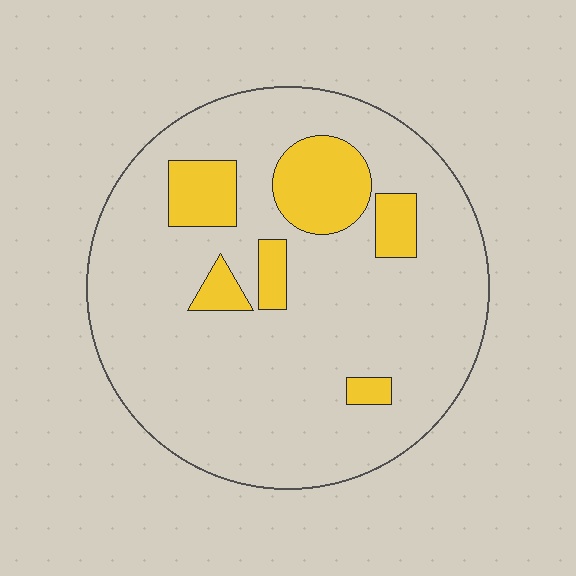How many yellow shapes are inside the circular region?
6.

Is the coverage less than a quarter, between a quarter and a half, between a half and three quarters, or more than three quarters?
Less than a quarter.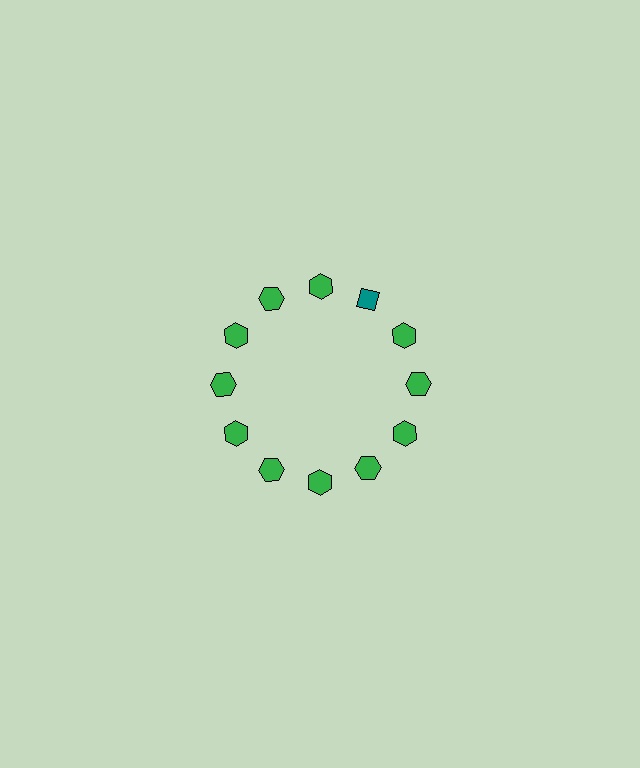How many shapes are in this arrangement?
There are 12 shapes arranged in a ring pattern.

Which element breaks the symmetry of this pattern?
The teal diamond at roughly the 1 o'clock position breaks the symmetry. All other shapes are green hexagons.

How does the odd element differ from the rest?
It differs in both color (teal instead of green) and shape (diamond instead of hexagon).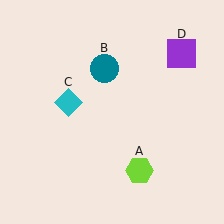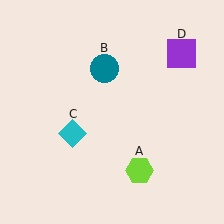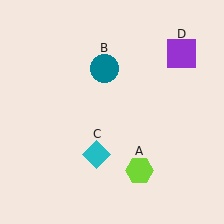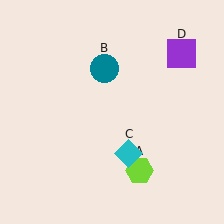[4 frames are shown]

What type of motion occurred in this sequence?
The cyan diamond (object C) rotated counterclockwise around the center of the scene.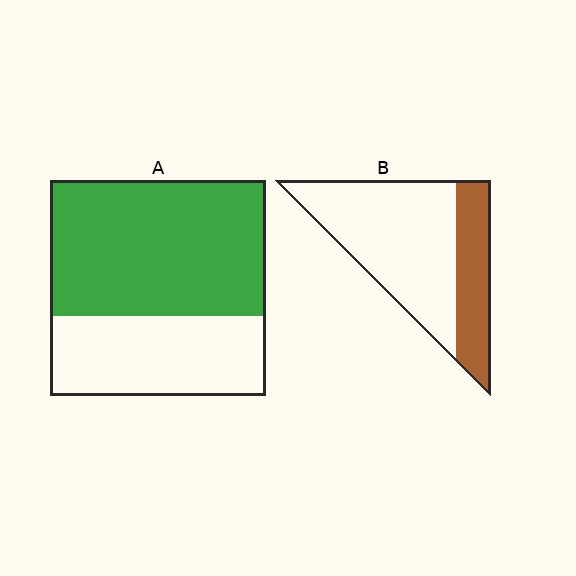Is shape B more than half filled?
No.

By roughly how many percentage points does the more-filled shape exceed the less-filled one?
By roughly 35 percentage points (A over B).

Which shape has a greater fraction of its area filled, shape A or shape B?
Shape A.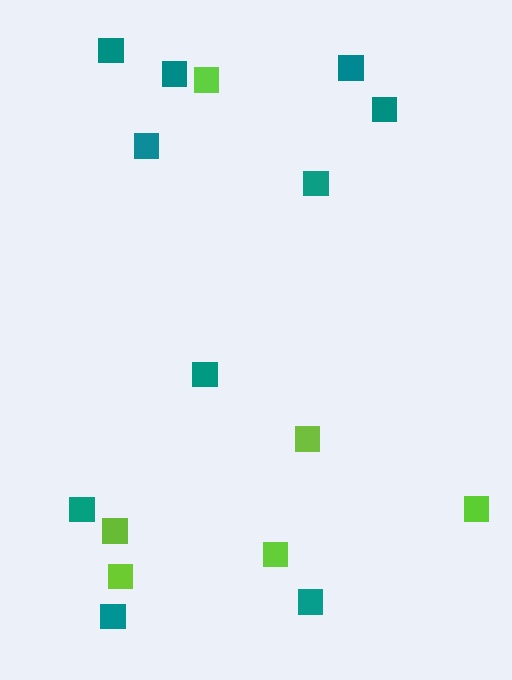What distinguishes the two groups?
There are 2 groups: one group of teal squares (10) and one group of lime squares (6).